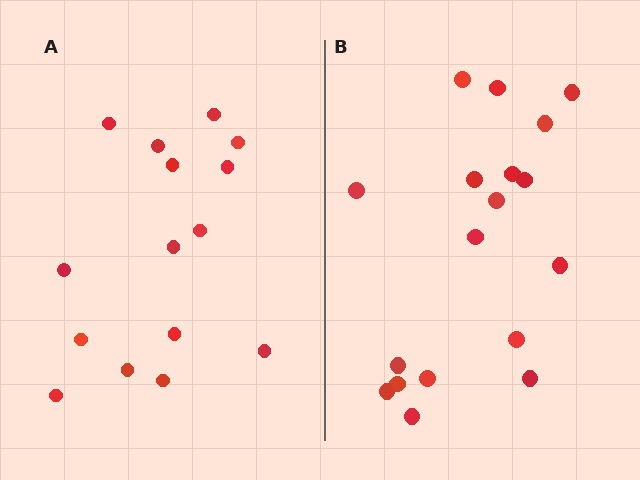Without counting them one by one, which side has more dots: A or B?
Region B (the right region) has more dots.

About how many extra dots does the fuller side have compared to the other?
Region B has just a few more — roughly 2 or 3 more dots than region A.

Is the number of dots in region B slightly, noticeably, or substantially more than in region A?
Region B has only slightly more — the two regions are fairly close. The ratio is roughly 1.2 to 1.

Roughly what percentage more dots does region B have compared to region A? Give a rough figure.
About 20% more.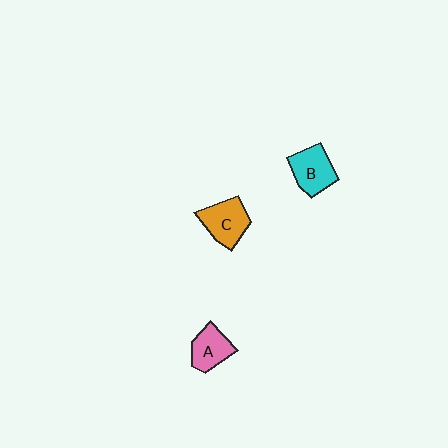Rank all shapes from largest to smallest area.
From largest to smallest: C (orange), B (cyan), A (pink).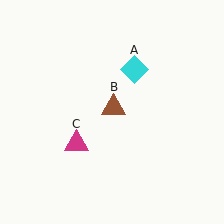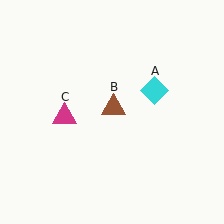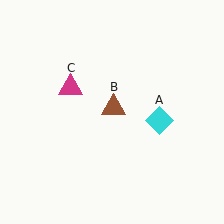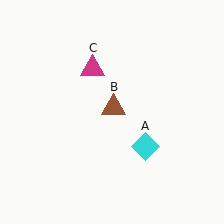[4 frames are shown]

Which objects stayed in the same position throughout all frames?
Brown triangle (object B) remained stationary.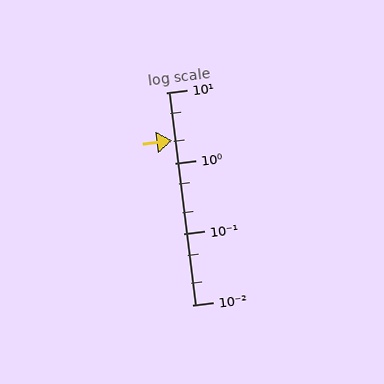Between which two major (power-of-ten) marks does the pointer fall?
The pointer is between 1 and 10.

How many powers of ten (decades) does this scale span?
The scale spans 3 decades, from 0.01 to 10.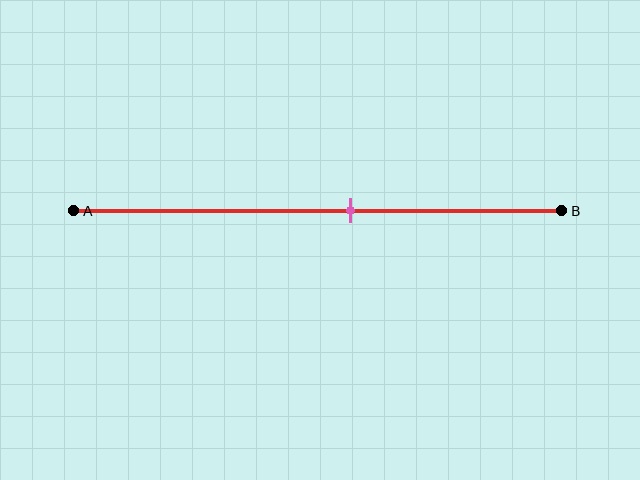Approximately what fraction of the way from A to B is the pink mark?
The pink mark is approximately 55% of the way from A to B.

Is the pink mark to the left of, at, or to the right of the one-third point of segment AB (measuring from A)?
The pink mark is to the right of the one-third point of segment AB.